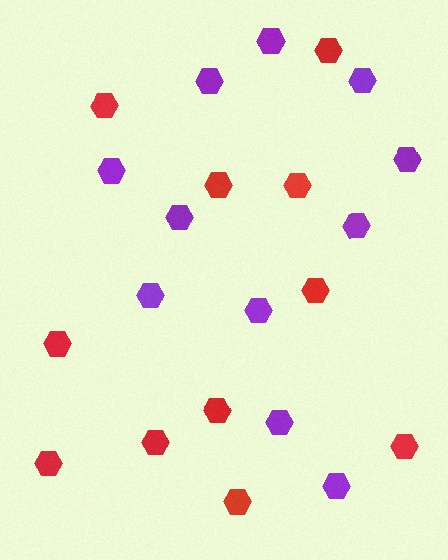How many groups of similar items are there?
There are 2 groups: one group of red hexagons (11) and one group of purple hexagons (11).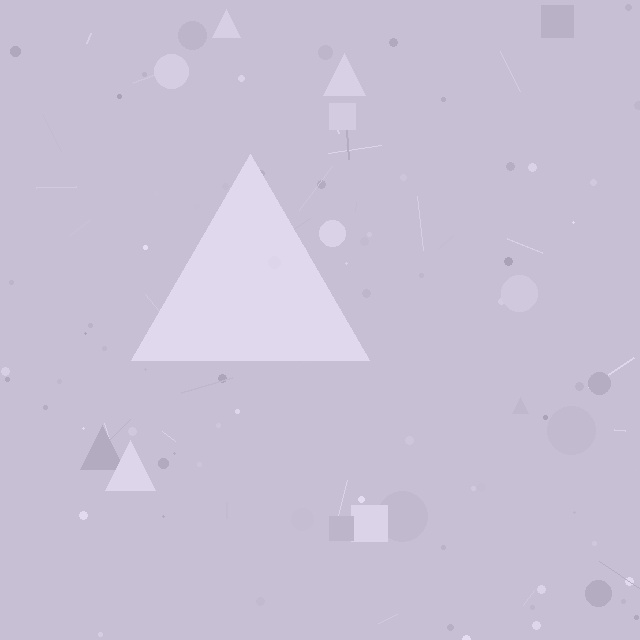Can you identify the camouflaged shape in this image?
The camouflaged shape is a triangle.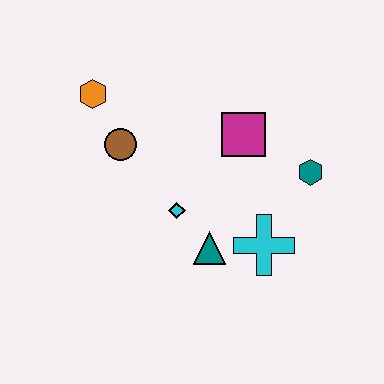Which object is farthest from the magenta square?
The orange hexagon is farthest from the magenta square.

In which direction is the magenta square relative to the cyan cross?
The magenta square is above the cyan cross.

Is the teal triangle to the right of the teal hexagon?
No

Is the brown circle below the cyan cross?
No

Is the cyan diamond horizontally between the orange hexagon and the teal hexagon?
Yes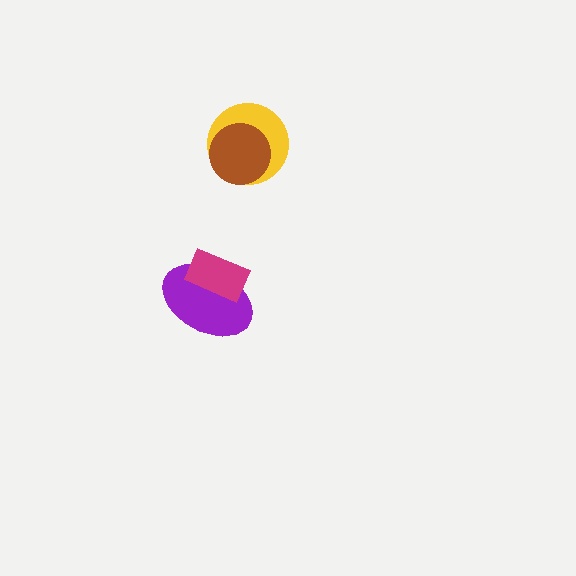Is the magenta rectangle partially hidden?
No, no other shape covers it.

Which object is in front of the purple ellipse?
The magenta rectangle is in front of the purple ellipse.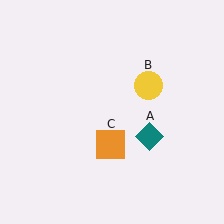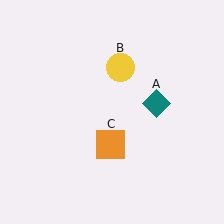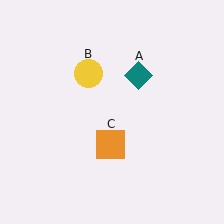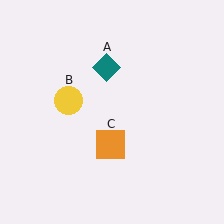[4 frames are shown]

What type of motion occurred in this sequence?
The teal diamond (object A), yellow circle (object B) rotated counterclockwise around the center of the scene.